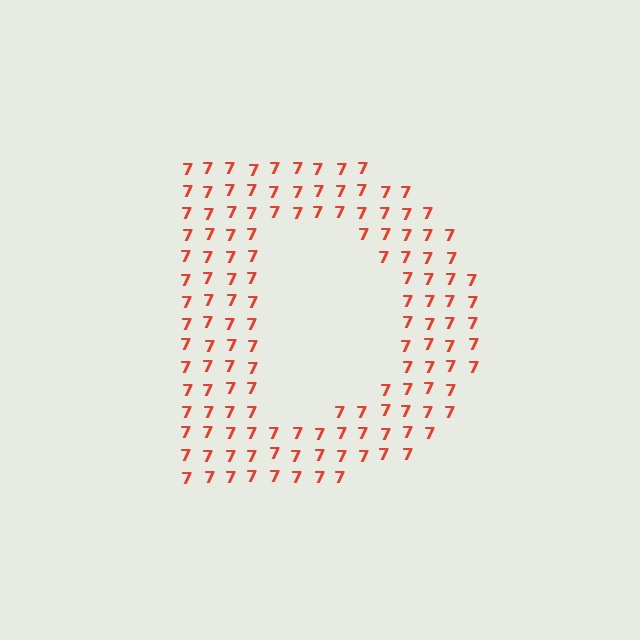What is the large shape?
The large shape is the letter D.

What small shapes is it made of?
It is made of small digit 7's.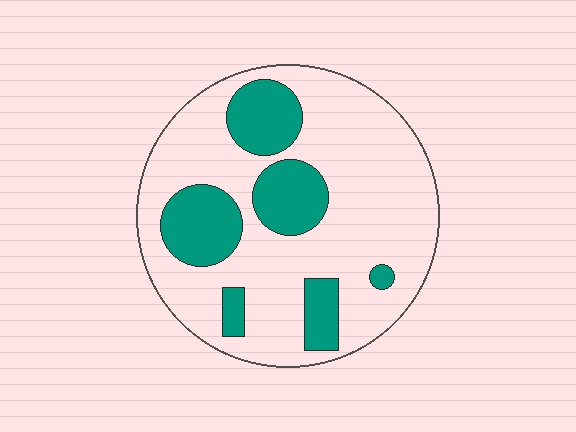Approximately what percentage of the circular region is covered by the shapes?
Approximately 25%.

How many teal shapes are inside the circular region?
6.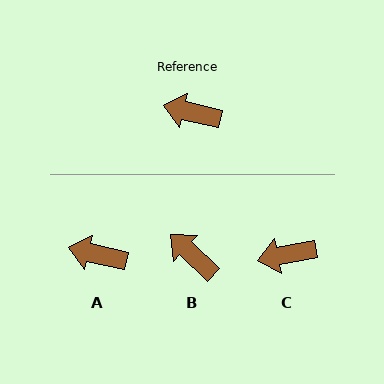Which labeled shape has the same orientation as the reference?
A.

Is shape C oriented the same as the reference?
No, it is off by about 24 degrees.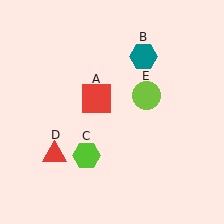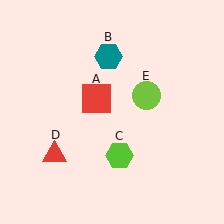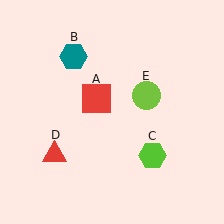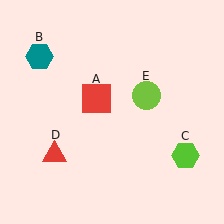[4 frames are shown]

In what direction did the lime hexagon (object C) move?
The lime hexagon (object C) moved right.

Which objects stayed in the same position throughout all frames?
Red square (object A) and red triangle (object D) and lime circle (object E) remained stationary.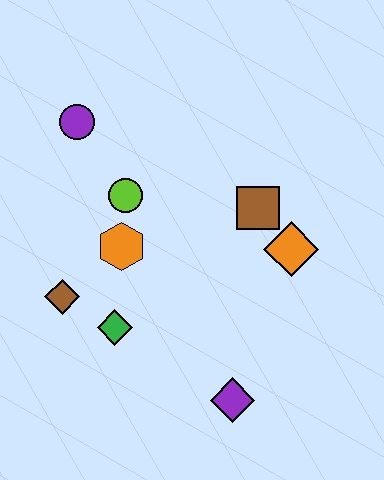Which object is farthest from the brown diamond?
The orange diamond is farthest from the brown diamond.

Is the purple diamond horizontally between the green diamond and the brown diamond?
No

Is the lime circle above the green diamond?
Yes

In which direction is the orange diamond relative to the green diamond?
The orange diamond is to the right of the green diamond.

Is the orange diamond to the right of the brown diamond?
Yes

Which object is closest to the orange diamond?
The brown square is closest to the orange diamond.